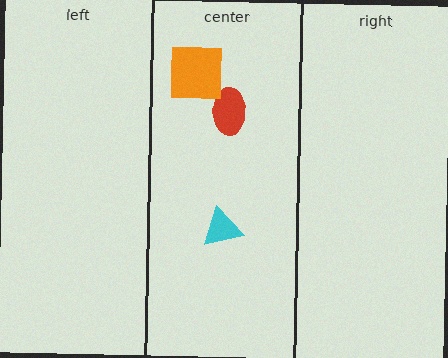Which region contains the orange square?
The center region.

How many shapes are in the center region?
3.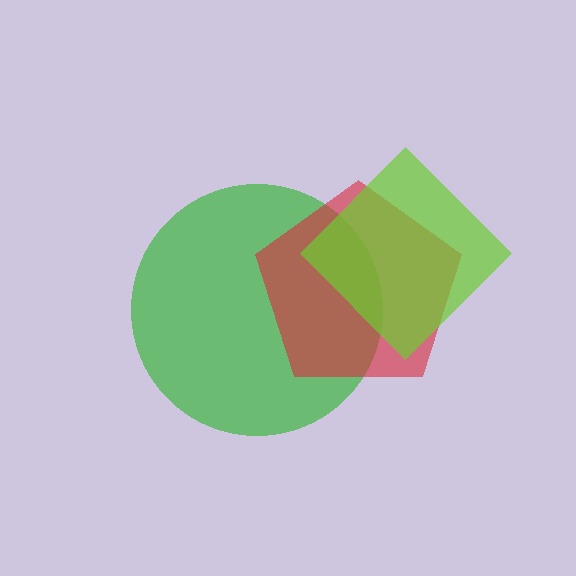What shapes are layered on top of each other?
The layered shapes are: a green circle, a red pentagon, a lime diamond.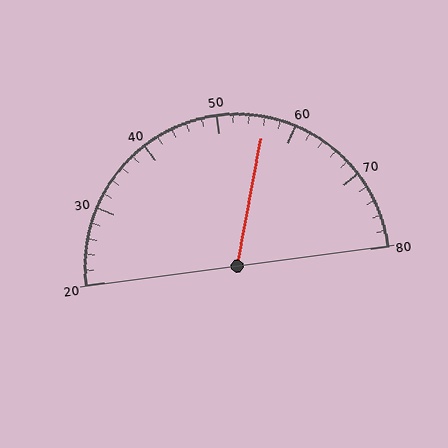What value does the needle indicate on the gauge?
The needle indicates approximately 56.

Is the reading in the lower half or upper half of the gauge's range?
The reading is in the upper half of the range (20 to 80).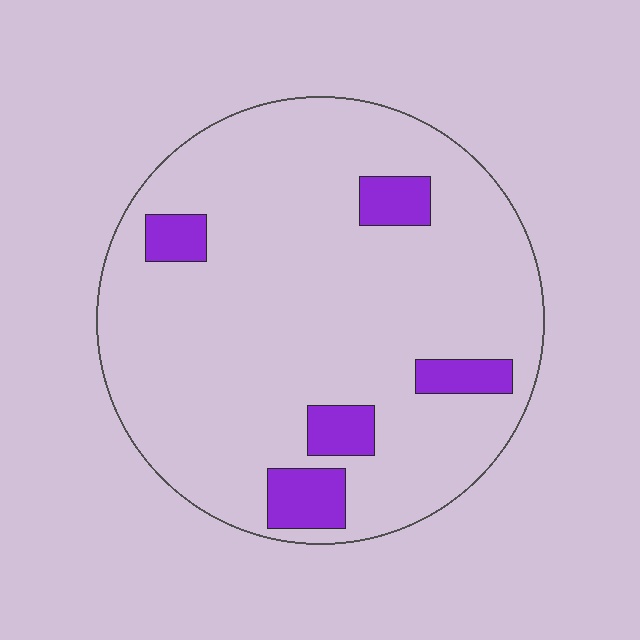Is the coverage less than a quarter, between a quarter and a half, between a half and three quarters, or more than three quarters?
Less than a quarter.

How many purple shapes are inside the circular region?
5.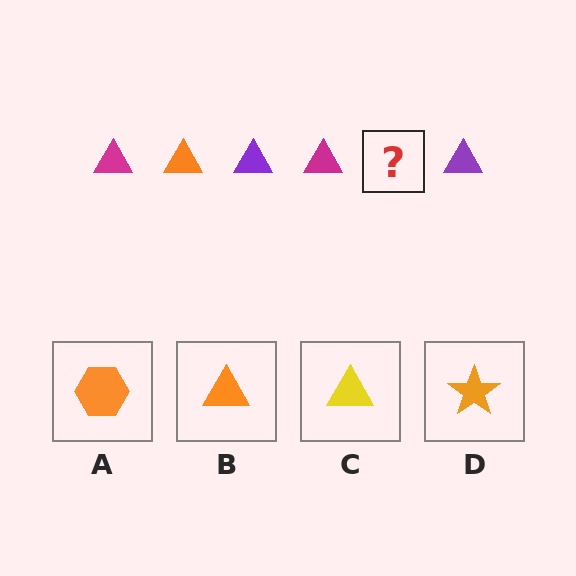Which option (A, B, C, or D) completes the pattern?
B.